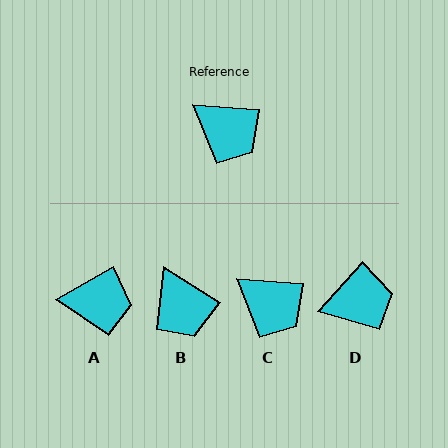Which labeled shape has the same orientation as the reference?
C.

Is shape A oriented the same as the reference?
No, it is off by about 35 degrees.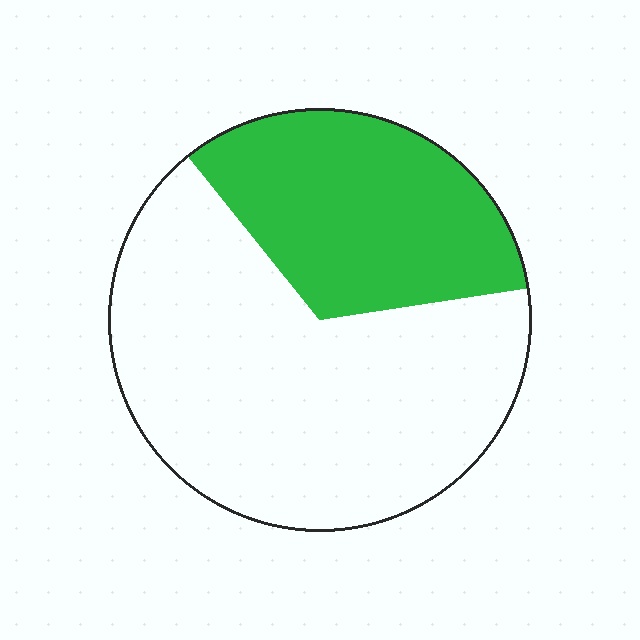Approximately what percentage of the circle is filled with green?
Approximately 35%.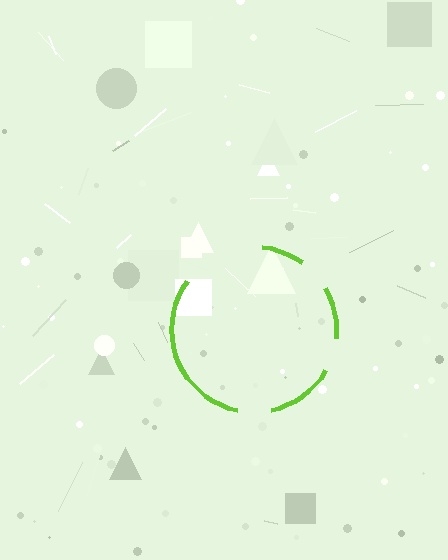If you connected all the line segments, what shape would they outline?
They would outline a circle.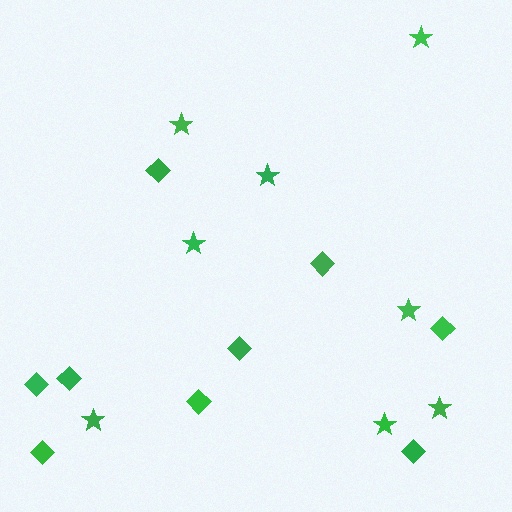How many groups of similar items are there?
There are 2 groups: one group of diamonds (9) and one group of stars (8).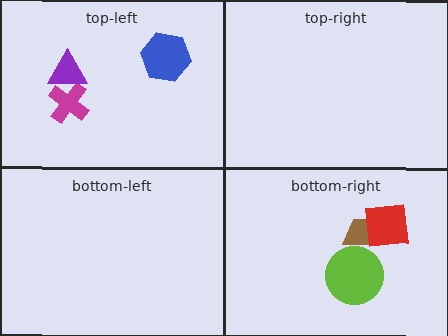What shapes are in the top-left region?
The magenta cross, the purple triangle, the blue hexagon.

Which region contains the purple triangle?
The top-left region.